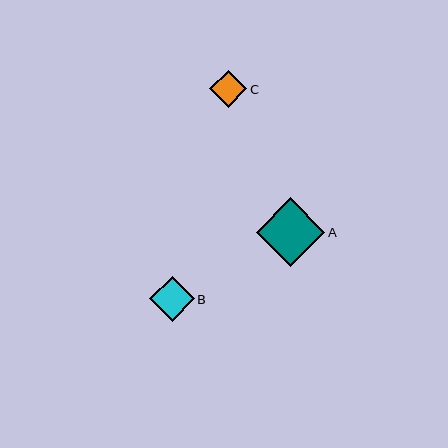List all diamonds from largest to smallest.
From largest to smallest: A, B, C.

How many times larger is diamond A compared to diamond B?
Diamond A is approximately 1.5 times the size of diamond B.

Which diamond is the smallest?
Diamond C is the smallest with a size of approximately 37 pixels.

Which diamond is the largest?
Diamond A is the largest with a size of approximately 68 pixels.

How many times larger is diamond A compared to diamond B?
Diamond A is approximately 1.5 times the size of diamond B.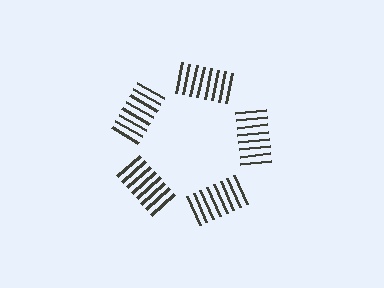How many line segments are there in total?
40 — 8 along each of the 5 edges.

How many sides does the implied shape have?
5 sides — the line-ends trace a pentagon.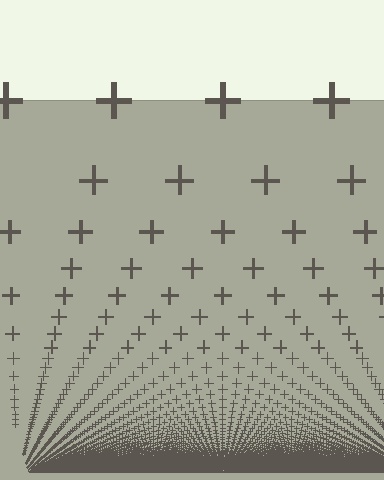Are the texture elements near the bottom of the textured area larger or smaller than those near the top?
Smaller. The gradient is inverted — elements near the bottom are smaller and denser.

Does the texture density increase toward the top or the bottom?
Density increases toward the bottom.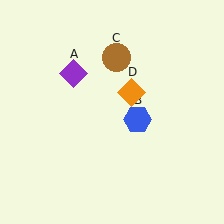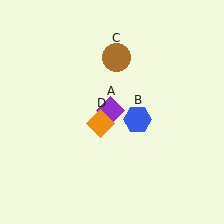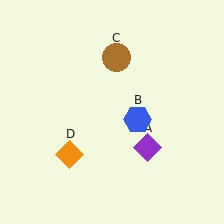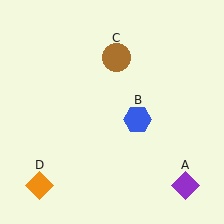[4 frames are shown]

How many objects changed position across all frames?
2 objects changed position: purple diamond (object A), orange diamond (object D).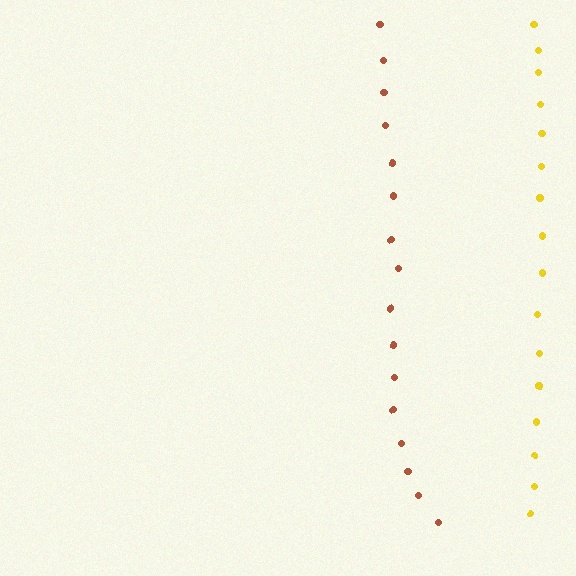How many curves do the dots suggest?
There are 2 distinct paths.